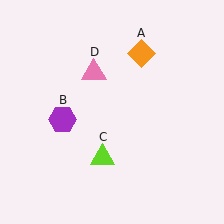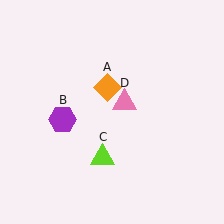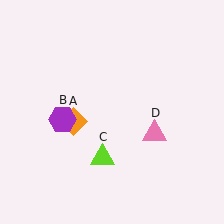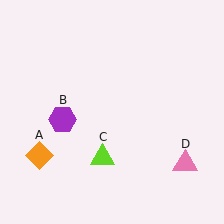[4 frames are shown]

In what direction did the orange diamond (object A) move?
The orange diamond (object A) moved down and to the left.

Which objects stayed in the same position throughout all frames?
Purple hexagon (object B) and lime triangle (object C) remained stationary.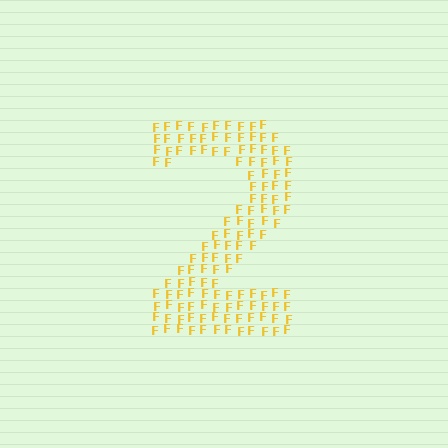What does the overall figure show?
The overall figure shows the digit 2.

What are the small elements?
The small elements are letter F's.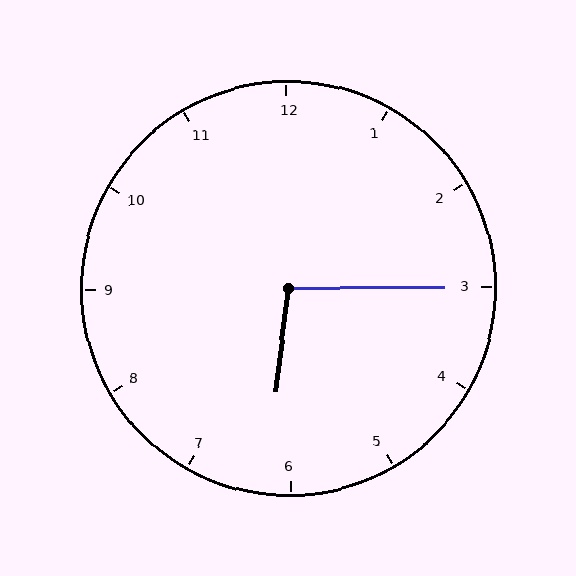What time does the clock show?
6:15.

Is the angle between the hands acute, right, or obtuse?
It is obtuse.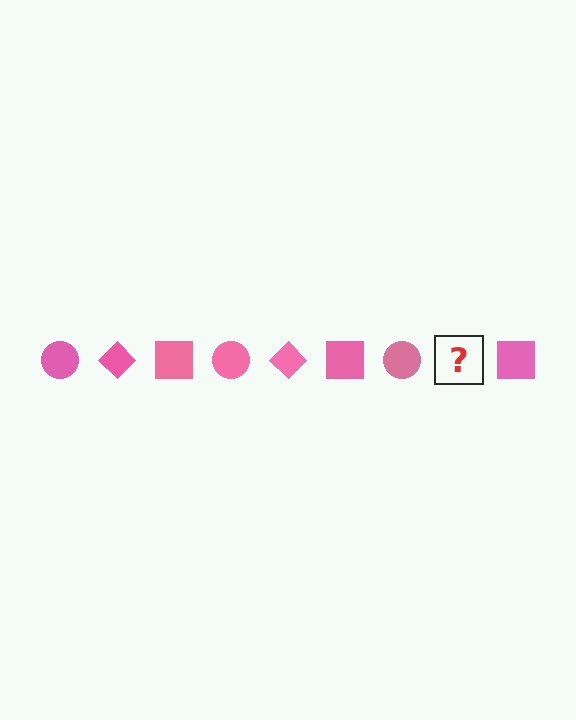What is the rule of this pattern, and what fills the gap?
The rule is that the pattern cycles through circle, diamond, square shapes in pink. The gap should be filled with a pink diamond.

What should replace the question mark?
The question mark should be replaced with a pink diamond.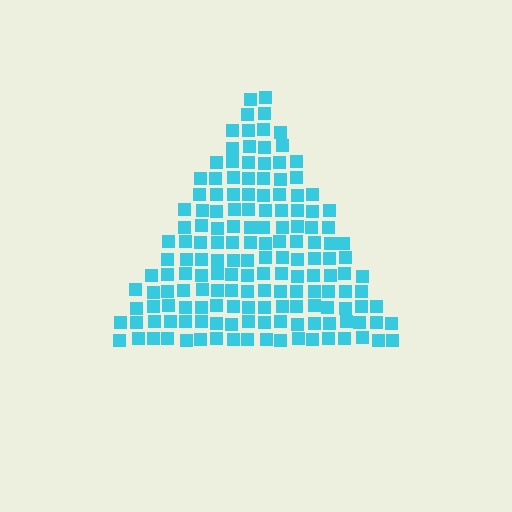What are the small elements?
The small elements are squares.